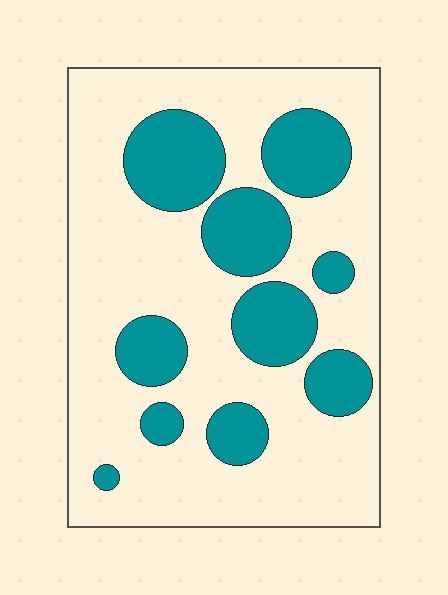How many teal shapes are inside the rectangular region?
10.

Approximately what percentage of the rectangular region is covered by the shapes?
Approximately 30%.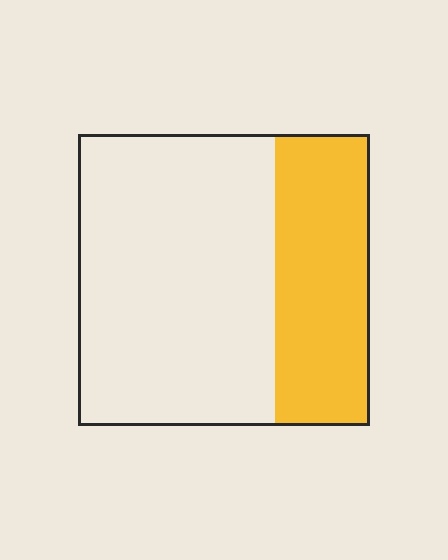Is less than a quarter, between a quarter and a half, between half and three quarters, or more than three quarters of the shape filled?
Between a quarter and a half.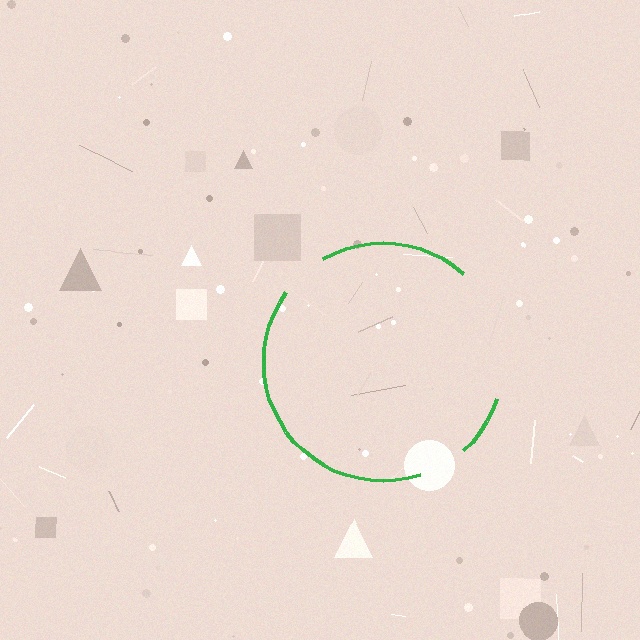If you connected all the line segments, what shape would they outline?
They would outline a circle.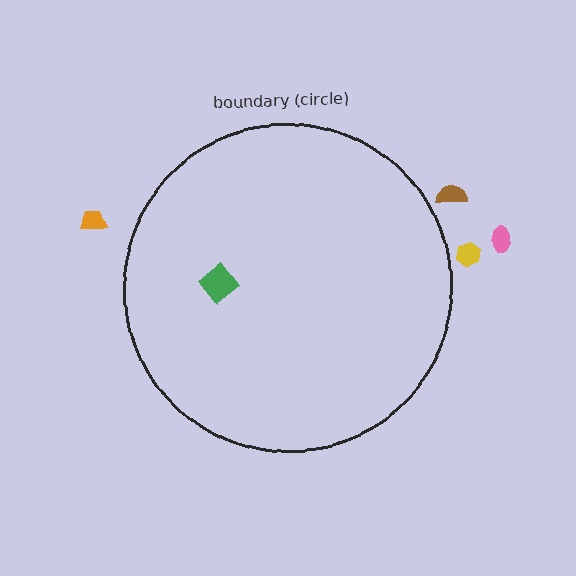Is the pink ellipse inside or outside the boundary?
Outside.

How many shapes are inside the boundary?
1 inside, 4 outside.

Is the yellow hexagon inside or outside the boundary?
Outside.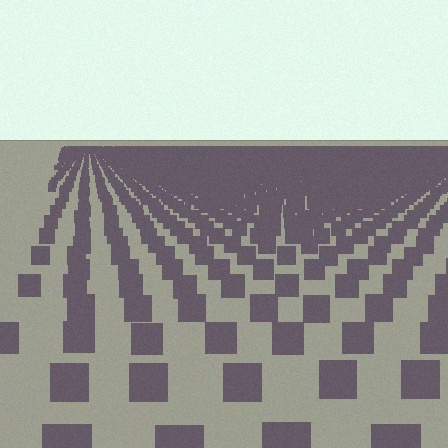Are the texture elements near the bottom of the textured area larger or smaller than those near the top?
Larger. Near the bottom, elements are closer to the viewer and appear at a bigger on-screen size.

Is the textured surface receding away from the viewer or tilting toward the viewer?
The surface is receding away from the viewer. Texture elements get smaller and denser toward the top.